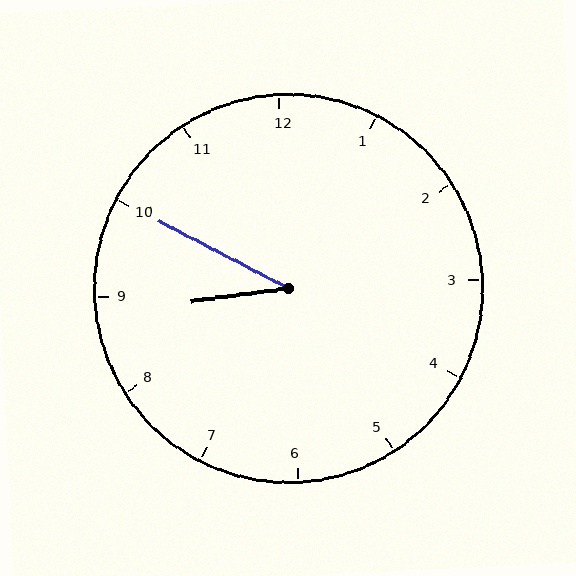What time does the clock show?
8:50.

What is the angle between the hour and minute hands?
Approximately 35 degrees.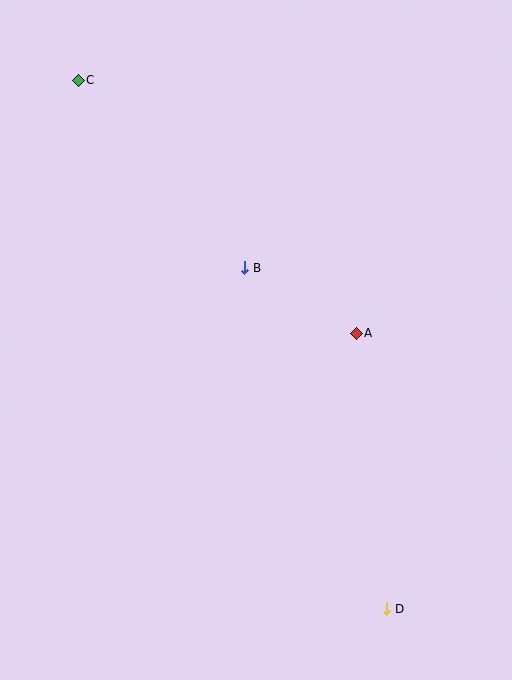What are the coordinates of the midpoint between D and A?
The midpoint between D and A is at (372, 471).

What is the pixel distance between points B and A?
The distance between B and A is 130 pixels.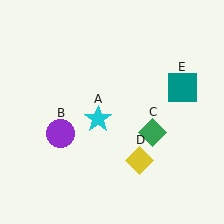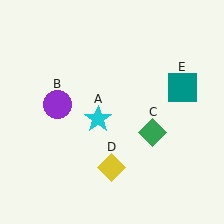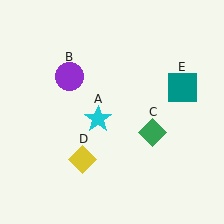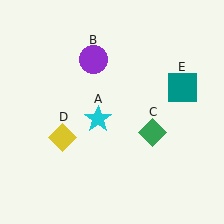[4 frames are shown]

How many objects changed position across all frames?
2 objects changed position: purple circle (object B), yellow diamond (object D).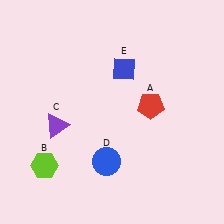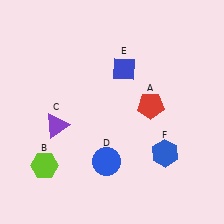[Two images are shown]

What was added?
A blue hexagon (F) was added in Image 2.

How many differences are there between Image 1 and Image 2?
There is 1 difference between the two images.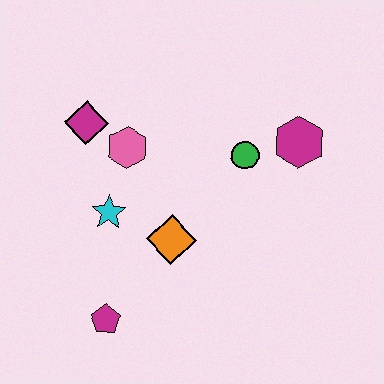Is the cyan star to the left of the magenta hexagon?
Yes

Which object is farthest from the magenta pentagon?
The magenta hexagon is farthest from the magenta pentagon.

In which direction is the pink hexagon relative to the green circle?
The pink hexagon is to the left of the green circle.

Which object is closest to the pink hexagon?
The magenta diamond is closest to the pink hexagon.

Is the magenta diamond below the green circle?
No